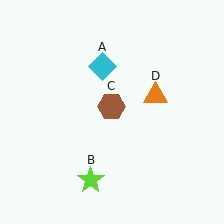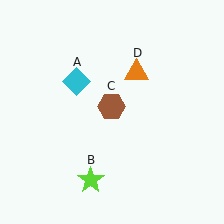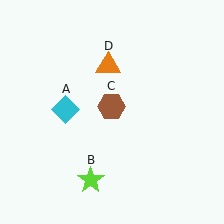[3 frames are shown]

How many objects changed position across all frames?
2 objects changed position: cyan diamond (object A), orange triangle (object D).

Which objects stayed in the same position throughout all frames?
Lime star (object B) and brown hexagon (object C) remained stationary.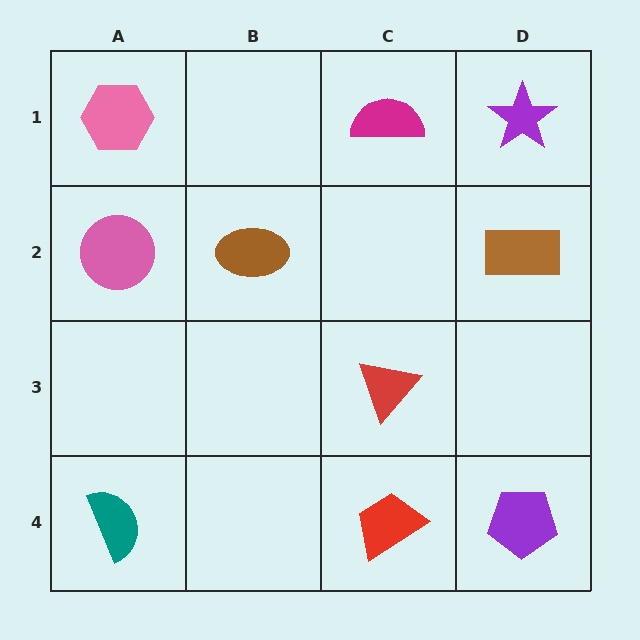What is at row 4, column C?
A red trapezoid.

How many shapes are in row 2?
3 shapes.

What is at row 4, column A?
A teal semicircle.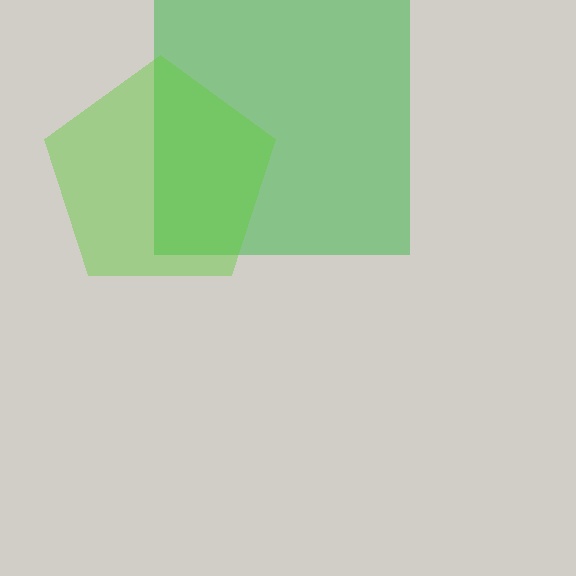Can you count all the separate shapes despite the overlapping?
Yes, there are 2 separate shapes.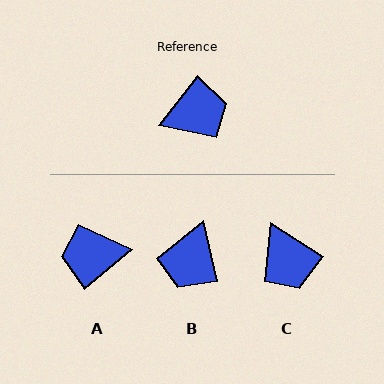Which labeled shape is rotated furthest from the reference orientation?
A, about 168 degrees away.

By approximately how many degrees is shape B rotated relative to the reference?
Approximately 129 degrees clockwise.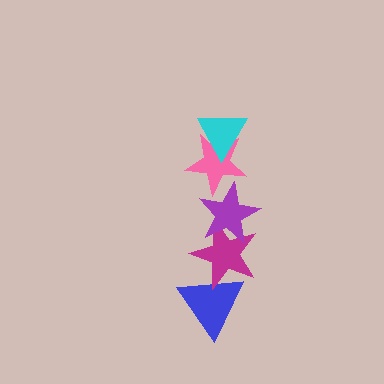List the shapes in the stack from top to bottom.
From top to bottom: the cyan triangle, the pink star, the purple star, the magenta star, the blue triangle.